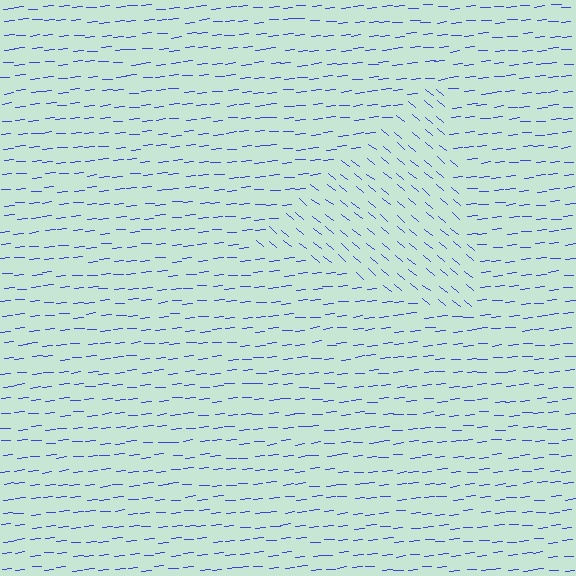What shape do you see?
I see a triangle.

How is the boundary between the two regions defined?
The boundary is defined purely by a change in line orientation (approximately 45 degrees difference). All lines are the same color and thickness.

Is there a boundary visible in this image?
Yes, there is a texture boundary formed by a change in line orientation.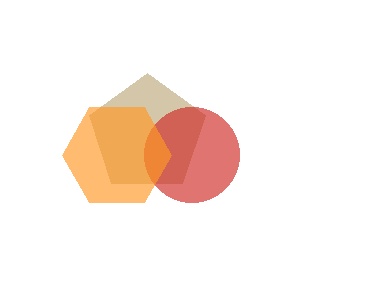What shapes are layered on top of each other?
The layered shapes are: a brown pentagon, a red circle, an orange hexagon.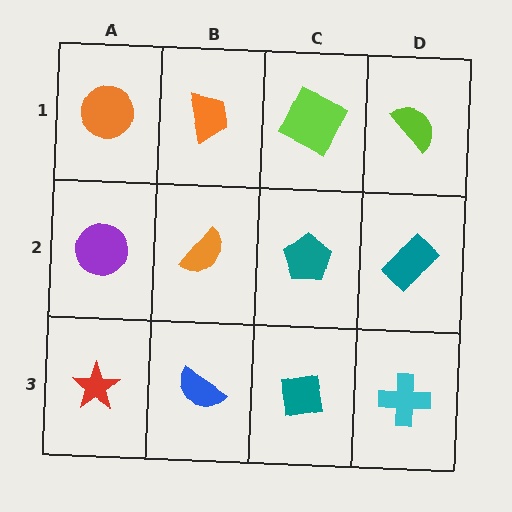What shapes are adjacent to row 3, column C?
A teal pentagon (row 2, column C), a blue semicircle (row 3, column B), a cyan cross (row 3, column D).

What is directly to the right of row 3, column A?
A blue semicircle.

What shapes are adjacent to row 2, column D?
A lime semicircle (row 1, column D), a cyan cross (row 3, column D), a teal pentagon (row 2, column C).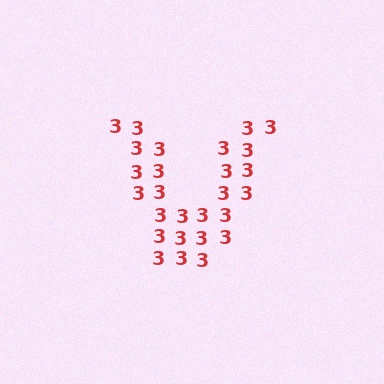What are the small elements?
The small elements are digit 3's.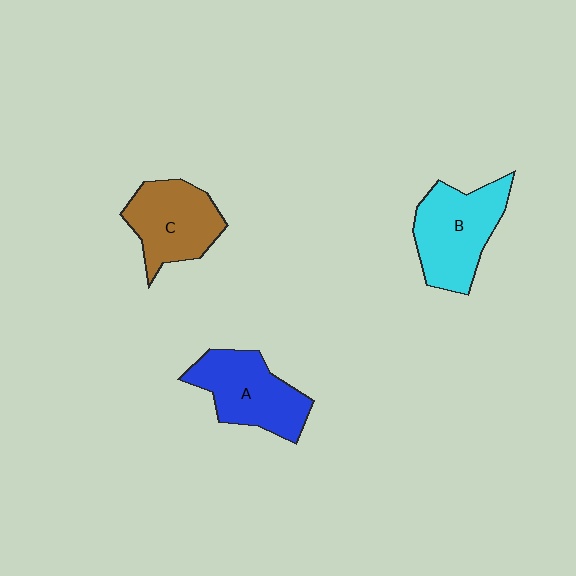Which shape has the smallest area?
Shape C (brown).